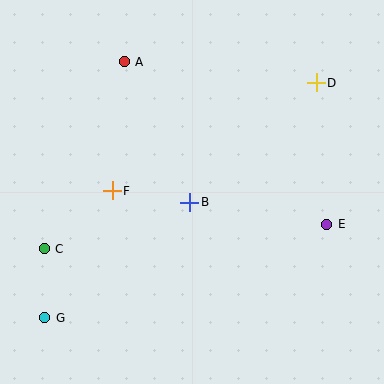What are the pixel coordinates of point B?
Point B is at (190, 202).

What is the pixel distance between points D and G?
The distance between D and G is 359 pixels.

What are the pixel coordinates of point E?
Point E is at (327, 224).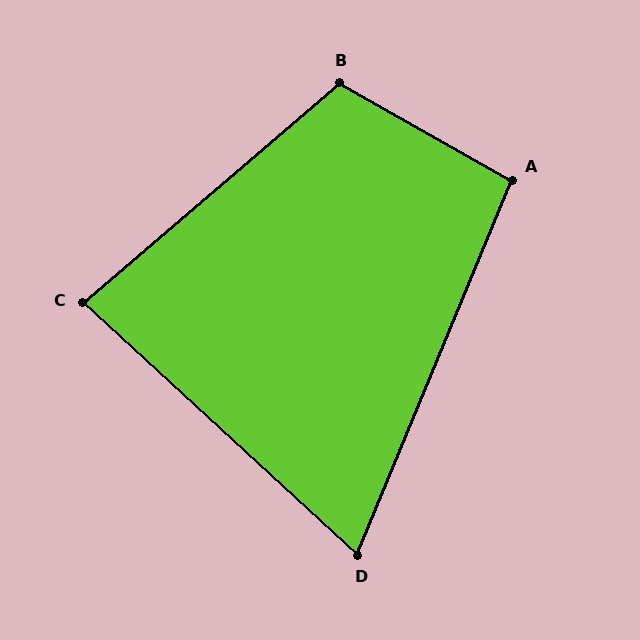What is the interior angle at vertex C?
Approximately 83 degrees (acute).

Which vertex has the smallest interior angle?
D, at approximately 70 degrees.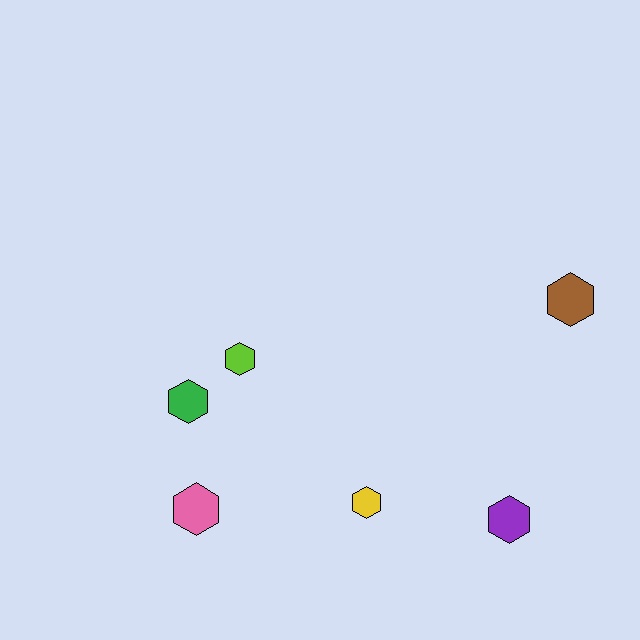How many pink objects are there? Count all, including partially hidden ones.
There is 1 pink object.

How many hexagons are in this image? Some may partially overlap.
There are 6 hexagons.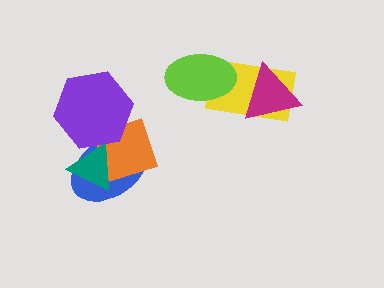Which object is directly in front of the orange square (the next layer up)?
The teal triangle is directly in front of the orange square.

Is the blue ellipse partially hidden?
Yes, it is partially covered by another shape.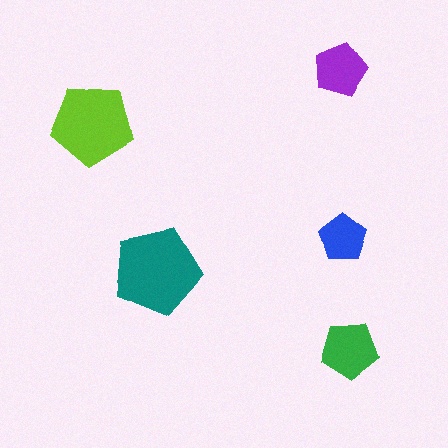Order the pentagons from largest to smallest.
the teal one, the lime one, the green one, the purple one, the blue one.